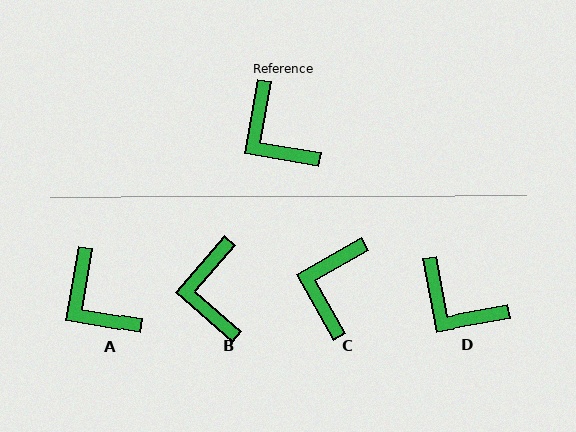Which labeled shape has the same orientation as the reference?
A.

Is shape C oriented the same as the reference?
No, it is off by about 51 degrees.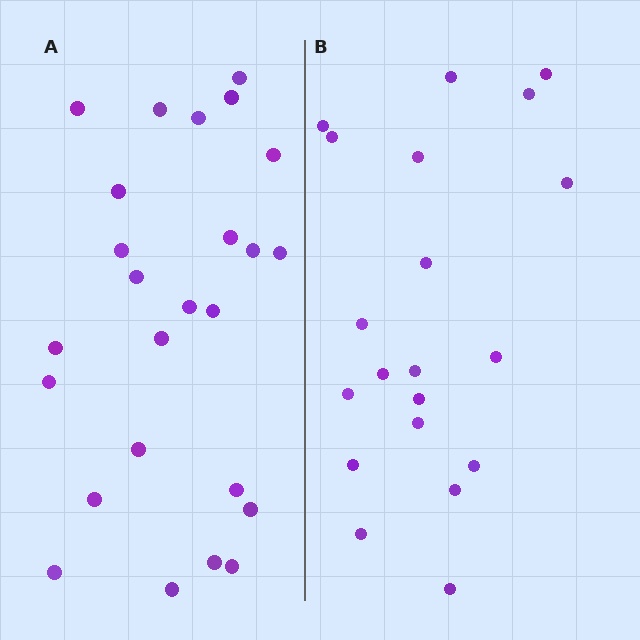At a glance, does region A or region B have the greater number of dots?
Region A (the left region) has more dots.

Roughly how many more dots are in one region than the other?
Region A has about 5 more dots than region B.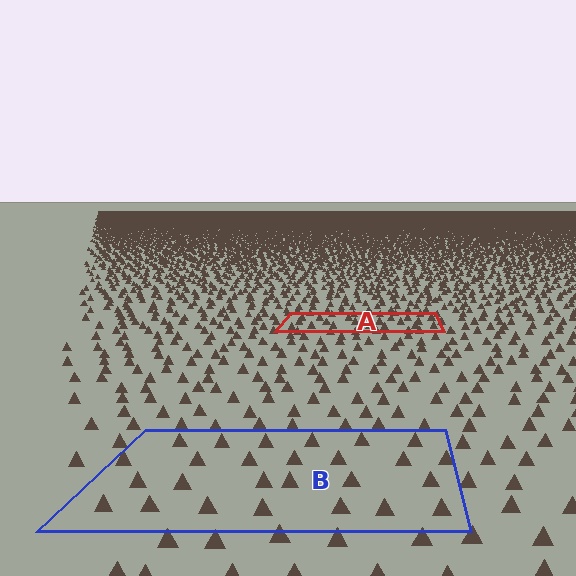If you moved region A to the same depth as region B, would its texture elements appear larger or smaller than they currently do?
They would appear larger. At a closer depth, the same texture elements are projected at a bigger on-screen size.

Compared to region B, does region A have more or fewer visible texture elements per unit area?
Region A has more texture elements per unit area — they are packed more densely because it is farther away.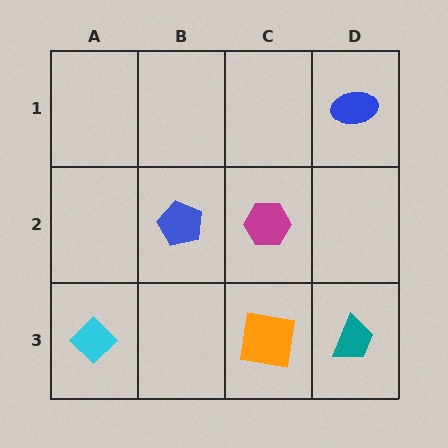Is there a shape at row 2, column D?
No, that cell is empty.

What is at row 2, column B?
A blue pentagon.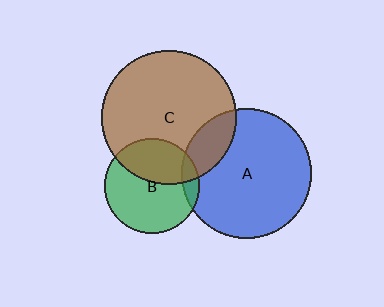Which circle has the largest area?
Circle C (brown).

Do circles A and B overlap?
Yes.